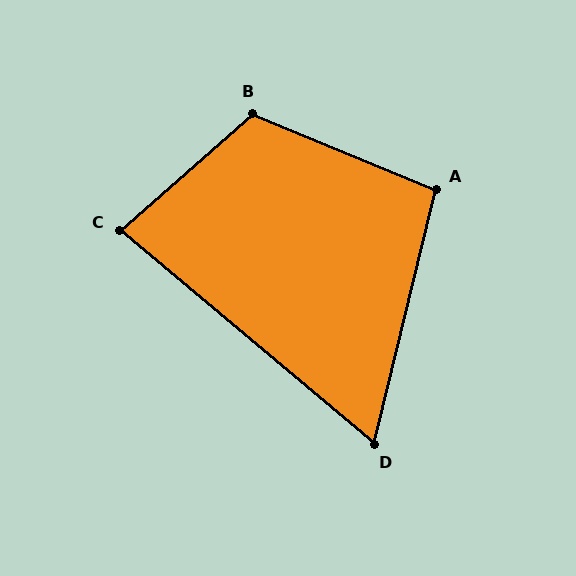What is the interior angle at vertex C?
Approximately 81 degrees (acute).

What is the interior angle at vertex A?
Approximately 99 degrees (obtuse).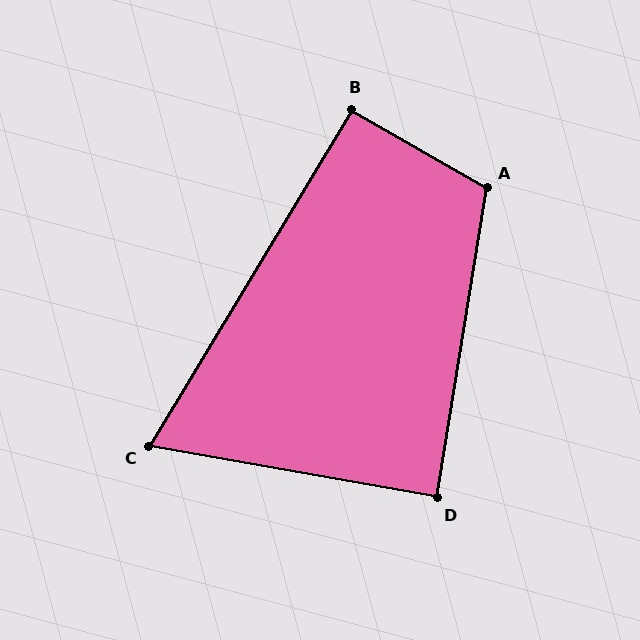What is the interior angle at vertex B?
Approximately 91 degrees (approximately right).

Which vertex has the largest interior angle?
A, at approximately 111 degrees.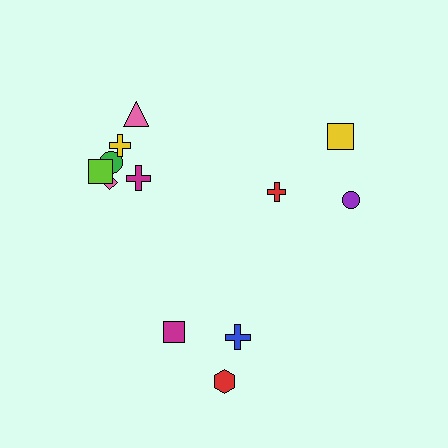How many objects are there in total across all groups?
There are 12 objects.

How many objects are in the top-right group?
There are 3 objects.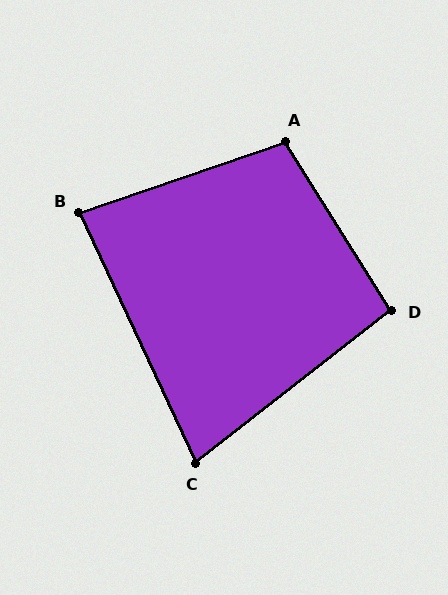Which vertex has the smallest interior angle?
C, at approximately 77 degrees.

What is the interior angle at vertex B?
Approximately 84 degrees (acute).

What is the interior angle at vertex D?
Approximately 96 degrees (obtuse).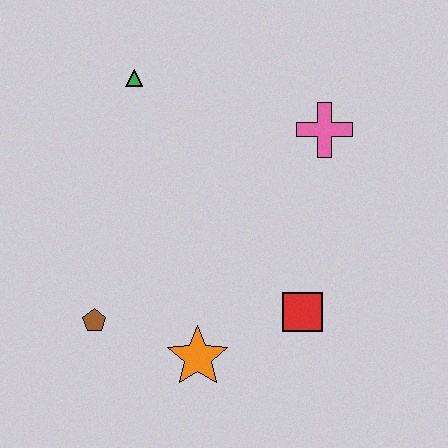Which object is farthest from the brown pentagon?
The pink cross is farthest from the brown pentagon.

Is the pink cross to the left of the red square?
No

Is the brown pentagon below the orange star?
No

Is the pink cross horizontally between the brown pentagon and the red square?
No